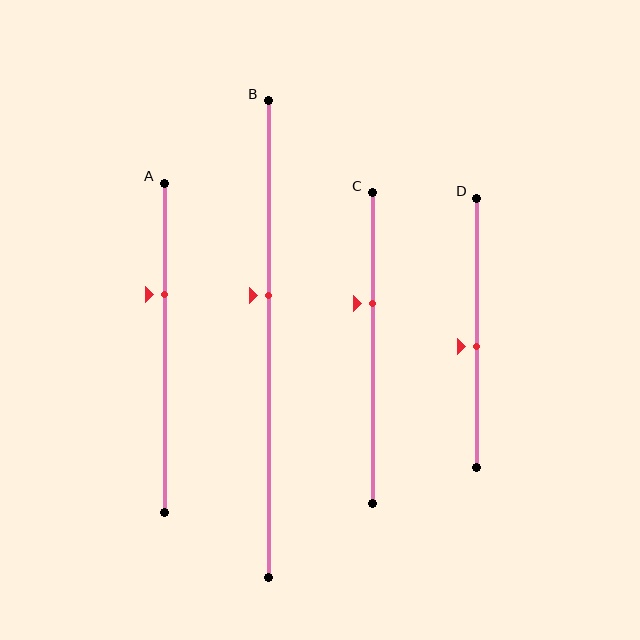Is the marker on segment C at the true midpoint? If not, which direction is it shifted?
No, the marker on segment C is shifted upward by about 14% of the segment length.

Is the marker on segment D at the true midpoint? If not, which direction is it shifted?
No, the marker on segment D is shifted downward by about 5% of the segment length.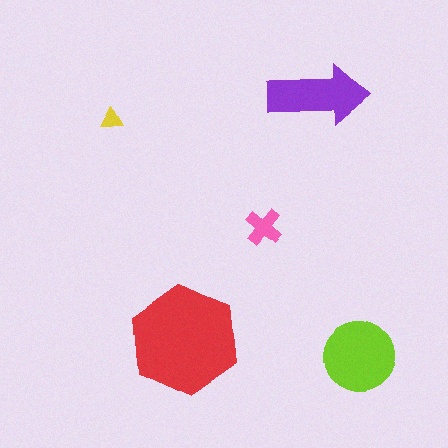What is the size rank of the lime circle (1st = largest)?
2nd.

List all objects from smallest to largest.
The yellow triangle, the pink cross, the purple arrow, the lime circle, the red hexagon.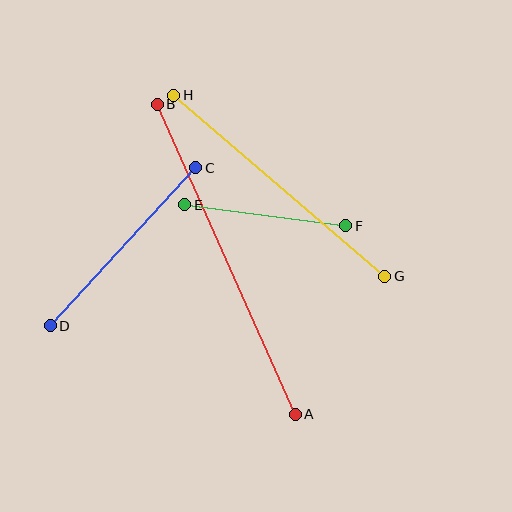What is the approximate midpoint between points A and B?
The midpoint is at approximately (226, 259) pixels.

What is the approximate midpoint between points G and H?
The midpoint is at approximately (279, 186) pixels.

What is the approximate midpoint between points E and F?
The midpoint is at approximately (265, 215) pixels.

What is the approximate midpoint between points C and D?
The midpoint is at approximately (123, 247) pixels.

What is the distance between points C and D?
The distance is approximately 215 pixels.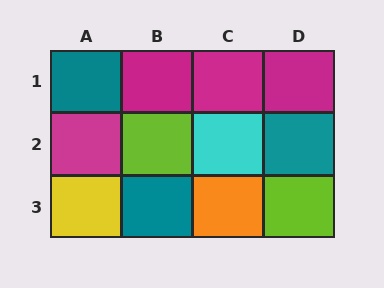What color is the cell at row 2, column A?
Magenta.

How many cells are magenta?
4 cells are magenta.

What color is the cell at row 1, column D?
Magenta.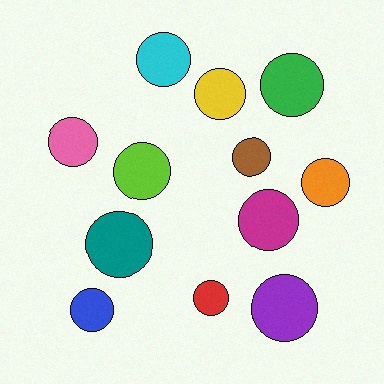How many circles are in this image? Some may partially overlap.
There are 12 circles.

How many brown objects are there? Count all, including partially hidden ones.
There is 1 brown object.